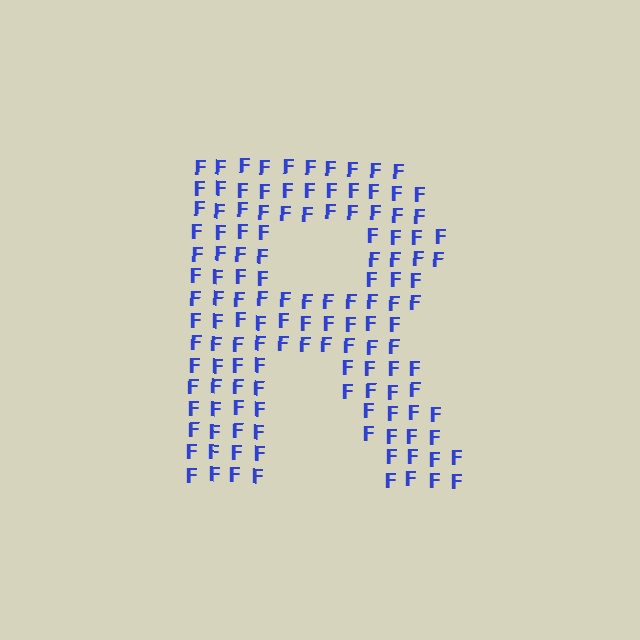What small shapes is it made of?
It is made of small letter F's.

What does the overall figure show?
The overall figure shows the letter R.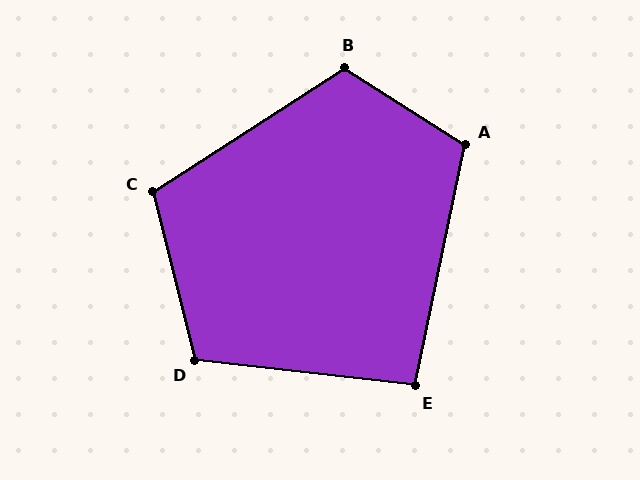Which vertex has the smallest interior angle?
E, at approximately 95 degrees.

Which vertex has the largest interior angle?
B, at approximately 115 degrees.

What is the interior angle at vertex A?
Approximately 111 degrees (obtuse).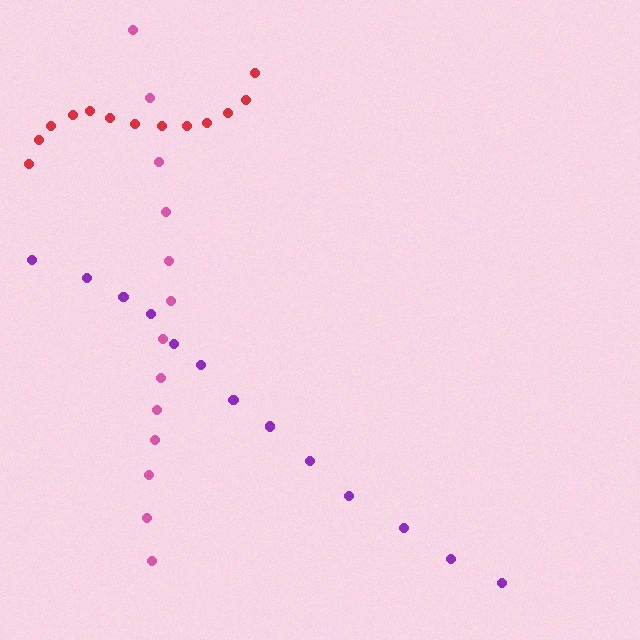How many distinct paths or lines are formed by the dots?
There are 3 distinct paths.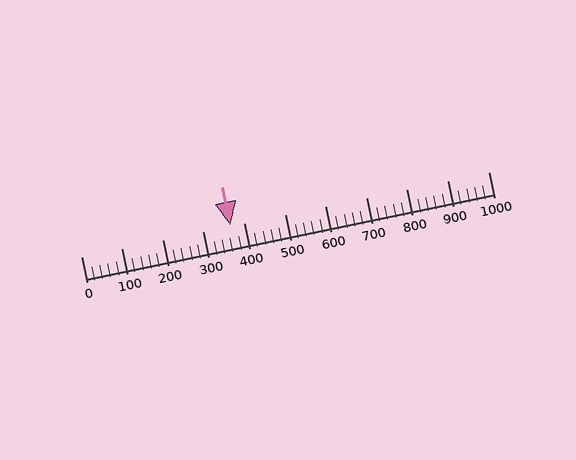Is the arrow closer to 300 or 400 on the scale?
The arrow is closer to 400.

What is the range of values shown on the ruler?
The ruler shows values from 0 to 1000.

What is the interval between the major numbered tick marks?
The major tick marks are spaced 100 units apart.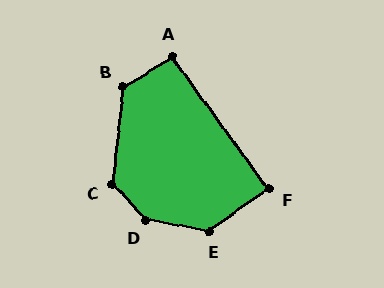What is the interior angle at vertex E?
Approximately 134 degrees (obtuse).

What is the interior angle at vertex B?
Approximately 128 degrees (obtuse).